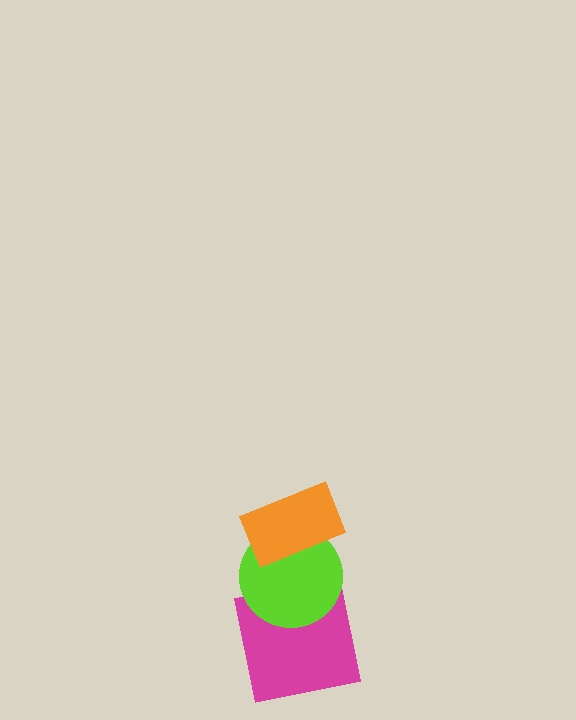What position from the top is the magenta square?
The magenta square is 3rd from the top.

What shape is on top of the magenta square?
The lime circle is on top of the magenta square.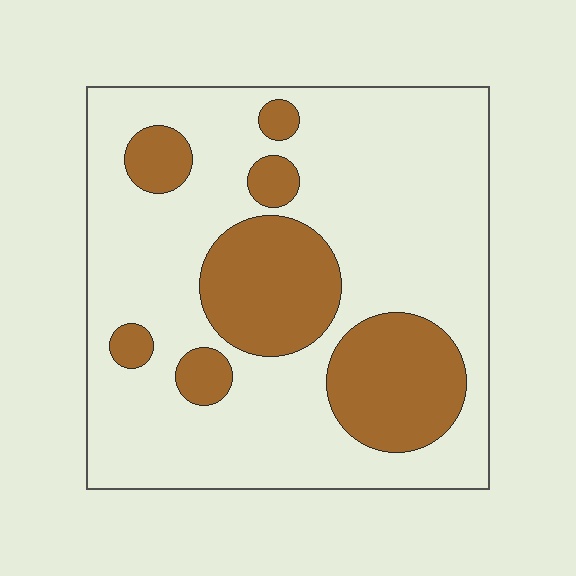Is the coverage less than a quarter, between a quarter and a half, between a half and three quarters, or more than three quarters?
Between a quarter and a half.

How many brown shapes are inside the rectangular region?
7.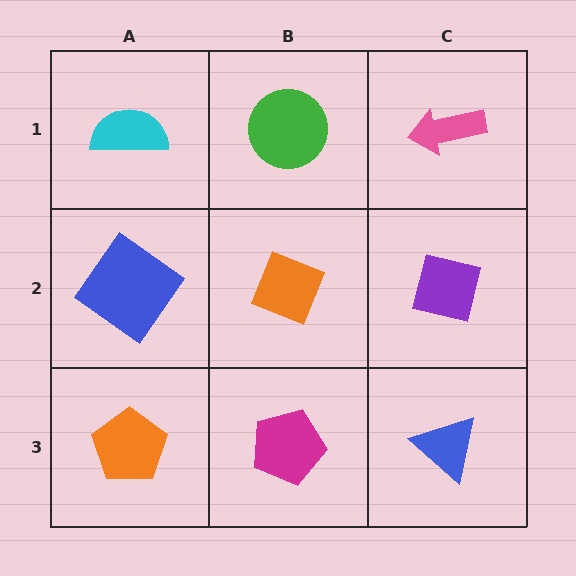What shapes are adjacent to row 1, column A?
A blue diamond (row 2, column A), a green circle (row 1, column B).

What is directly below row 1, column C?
A purple square.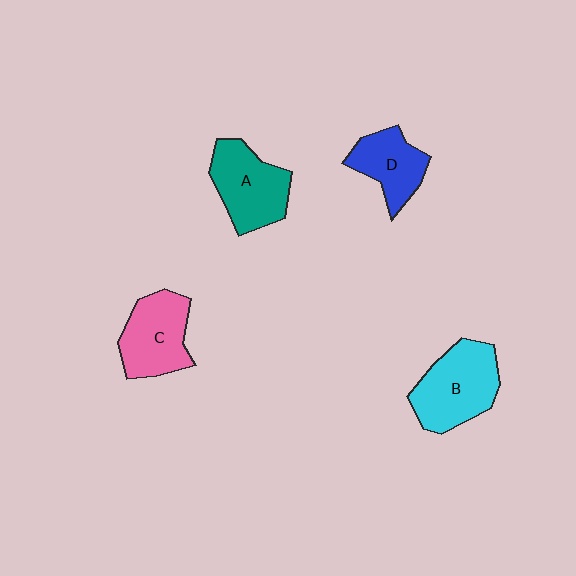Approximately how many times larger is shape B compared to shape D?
Approximately 1.5 times.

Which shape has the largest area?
Shape B (cyan).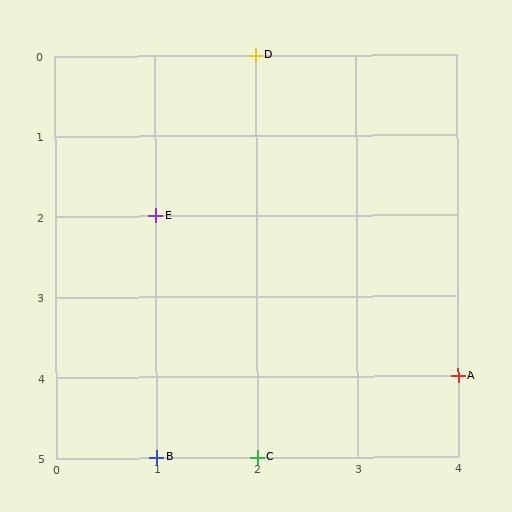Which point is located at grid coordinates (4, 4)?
Point A is at (4, 4).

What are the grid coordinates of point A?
Point A is at grid coordinates (4, 4).